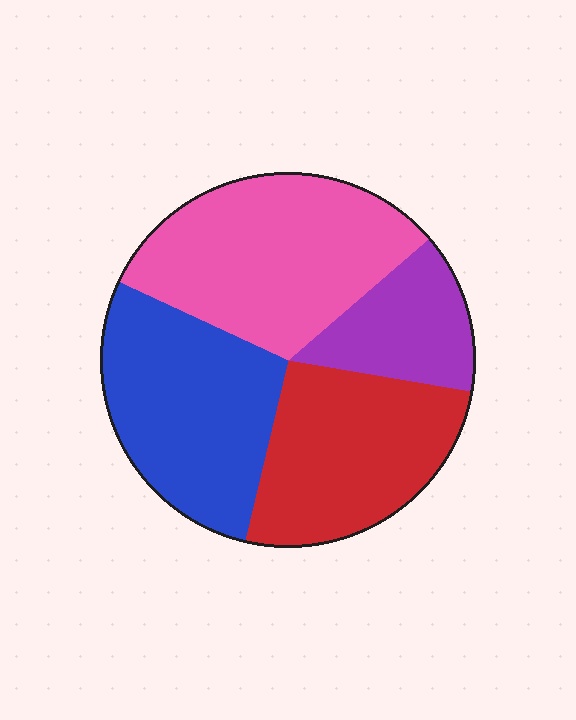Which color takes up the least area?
Purple, at roughly 15%.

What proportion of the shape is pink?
Pink takes up about one third (1/3) of the shape.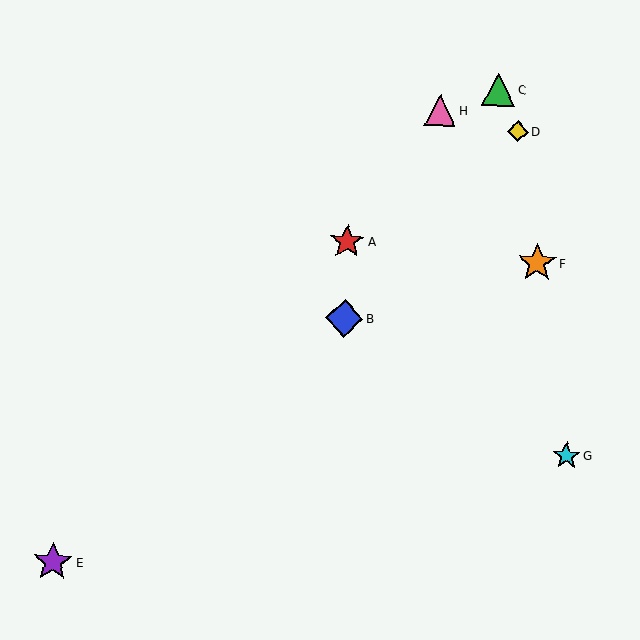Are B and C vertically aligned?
No, B is at x≈344 and C is at x≈499.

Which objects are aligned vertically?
Objects A, B are aligned vertically.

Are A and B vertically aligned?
Yes, both are at x≈347.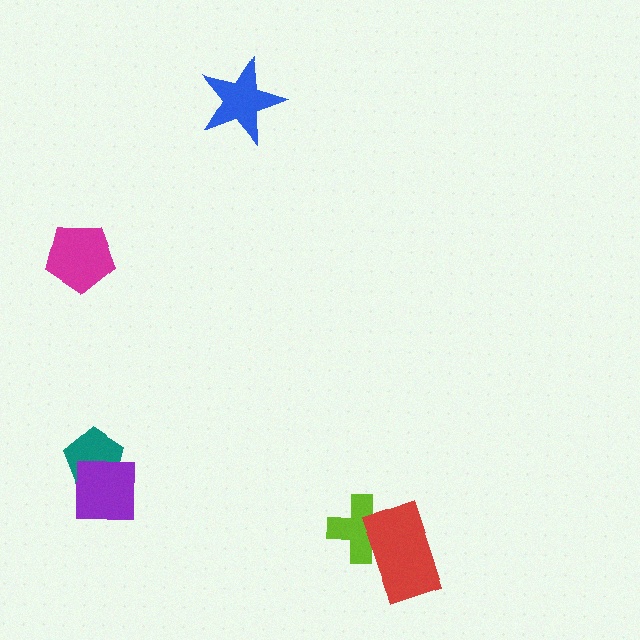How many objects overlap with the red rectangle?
1 object overlaps with the red rectangle.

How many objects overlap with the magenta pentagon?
0 objects overlap with the magenta pentagon.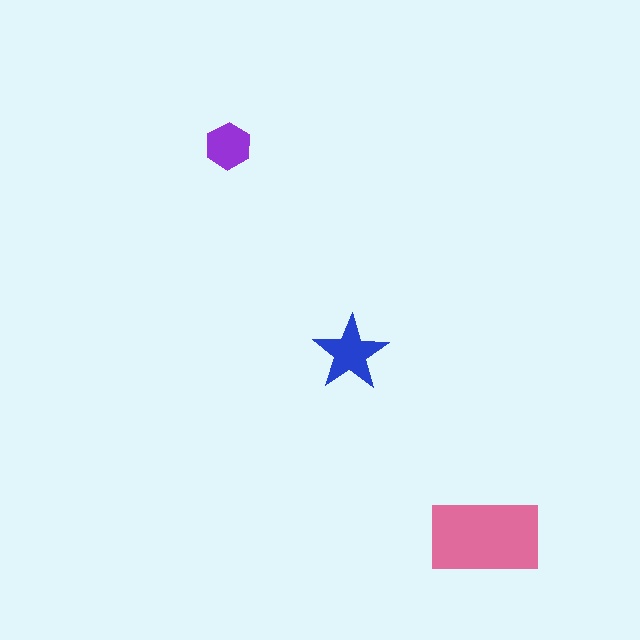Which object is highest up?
The purple hexagon is topmost.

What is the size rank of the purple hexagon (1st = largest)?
3rd.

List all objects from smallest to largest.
The purple hexagon, the blue star, the pink rectangle.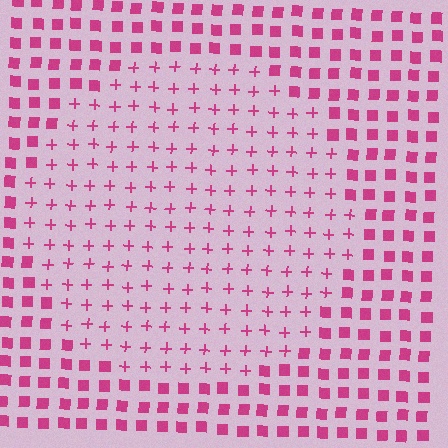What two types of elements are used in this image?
The image uses plus signs inside the circle region and squares outside it.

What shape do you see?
I see a circle.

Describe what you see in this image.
The image is filled with small magenta elements arranged in a uniform grid. A circle-shaped region contains plus signs, while the surrounding area contains squares. The boundary is defined purely by the change in element shape.